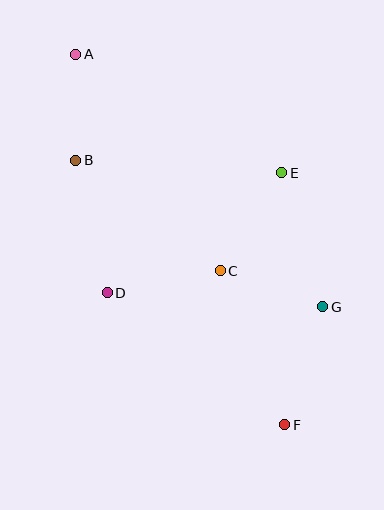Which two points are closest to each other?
Points A and B are closest to each other.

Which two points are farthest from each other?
Points A and F are farthest from each other.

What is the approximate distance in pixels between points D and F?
The distance between D and F is approximately 221 pixels.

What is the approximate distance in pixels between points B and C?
The distance between B and C is approximately 182 pixels.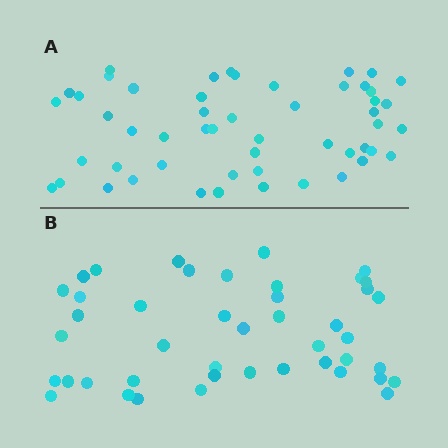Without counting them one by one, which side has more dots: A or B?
Region A (the top region) has more dots.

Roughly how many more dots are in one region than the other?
Region A has roughly 8 or so more dots than region B.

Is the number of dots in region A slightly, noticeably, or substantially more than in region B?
Region A has only slightly more — the two regions are fairly close. The ratio is roughly 1.2 to 1.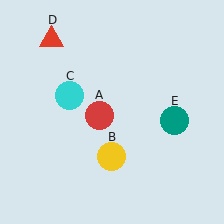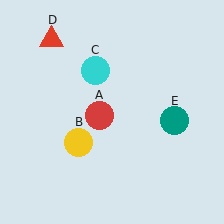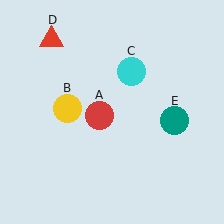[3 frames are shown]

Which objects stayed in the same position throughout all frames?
Red circle (object A) and red triangle (object D) and teal circle (object E) remained stationary.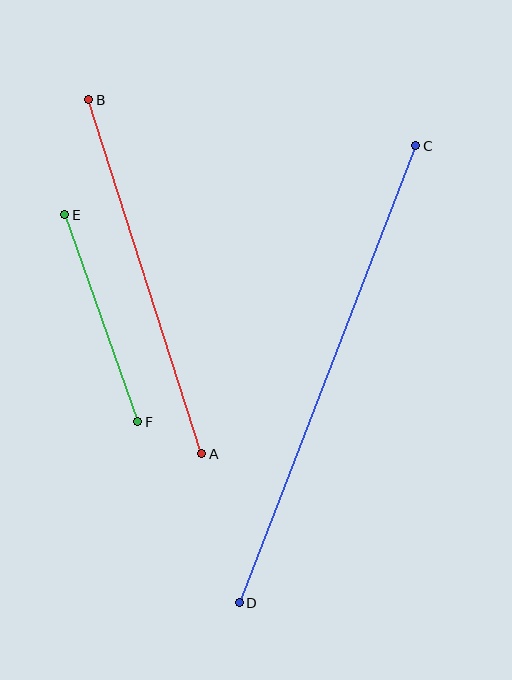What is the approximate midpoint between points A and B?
The midpoint is at approximately (145, 277) pixels.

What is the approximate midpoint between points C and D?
The midpoint is at approximately (327, 374) pixels.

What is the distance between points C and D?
The distance is approximately 490 pixels.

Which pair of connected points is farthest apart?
Points C and D are farthest apart.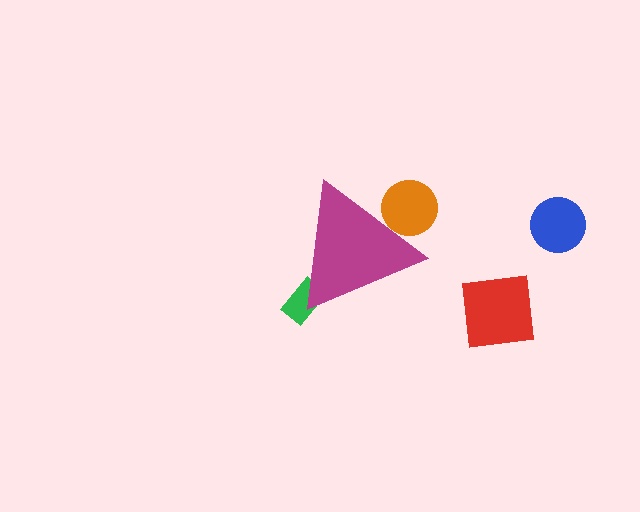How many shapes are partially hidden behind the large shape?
2 shapes are partially hidden.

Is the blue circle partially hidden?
No, the blue circle is fully visible.